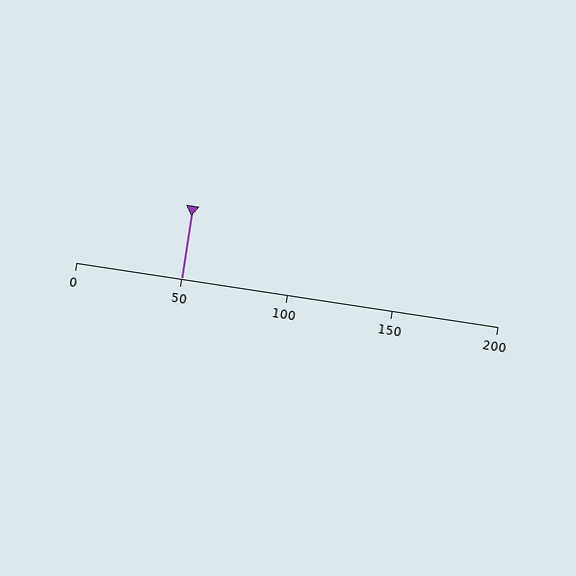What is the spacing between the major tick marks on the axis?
The major ticks are spaced 50 apart.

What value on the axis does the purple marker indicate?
The marker indicates approximately 50.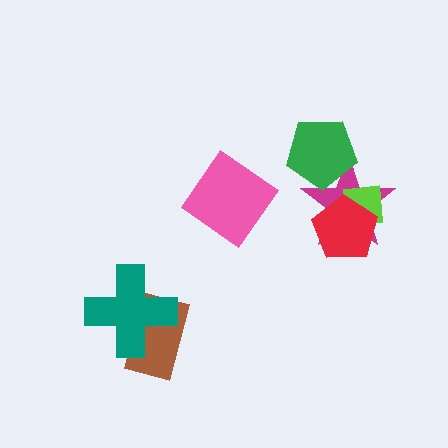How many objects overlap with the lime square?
2 objects overlap with the lime square.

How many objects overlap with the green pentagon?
1 object overlaps with the green pentagon.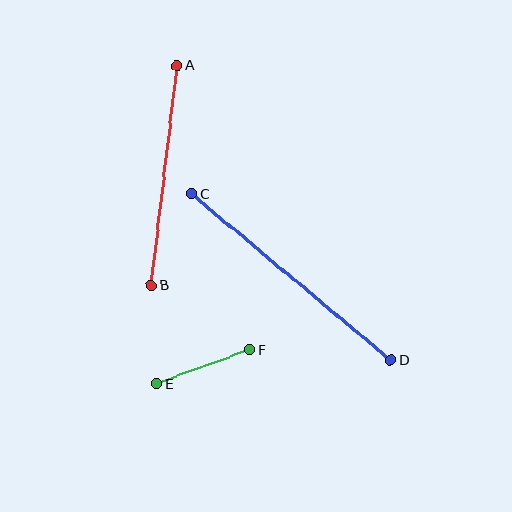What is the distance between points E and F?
The distance is approximately 98 pixels.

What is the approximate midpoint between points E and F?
The midpoint is at approximately (203, 367) pixels.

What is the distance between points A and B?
The distance is approximately 221 pixels.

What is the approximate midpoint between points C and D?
The midpoint is at approximately (291, 277) pixels.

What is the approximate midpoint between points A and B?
The midpoint is at approximately (164, 176) pixels.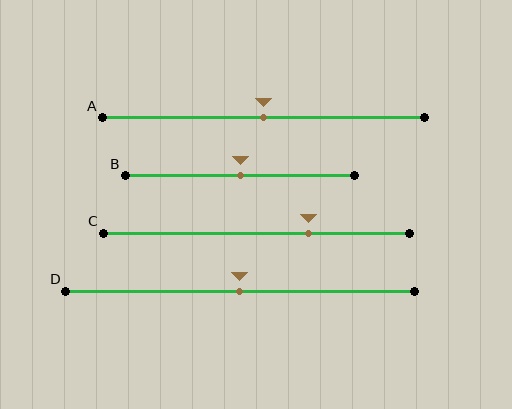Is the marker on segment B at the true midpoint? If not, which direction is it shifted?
Yes, the marker on segment B is at the true midpoint.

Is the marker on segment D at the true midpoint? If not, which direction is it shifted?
Yes, the marker on segment D is at the true midpoint.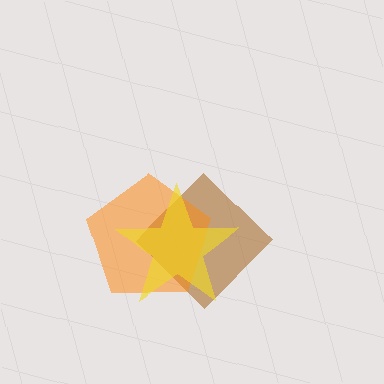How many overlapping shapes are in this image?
There are 3 overlapping shapes in the image.